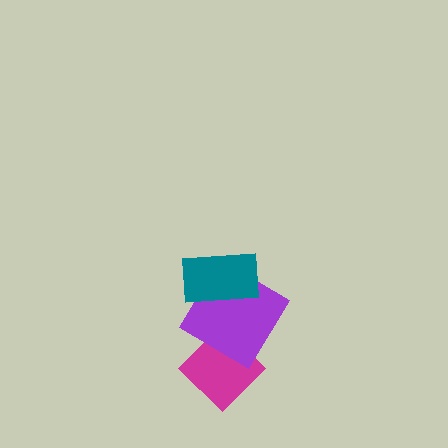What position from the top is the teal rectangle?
The teal rectangle is 1st from the top.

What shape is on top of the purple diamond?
The teal rectangle is on top of the purple diamond.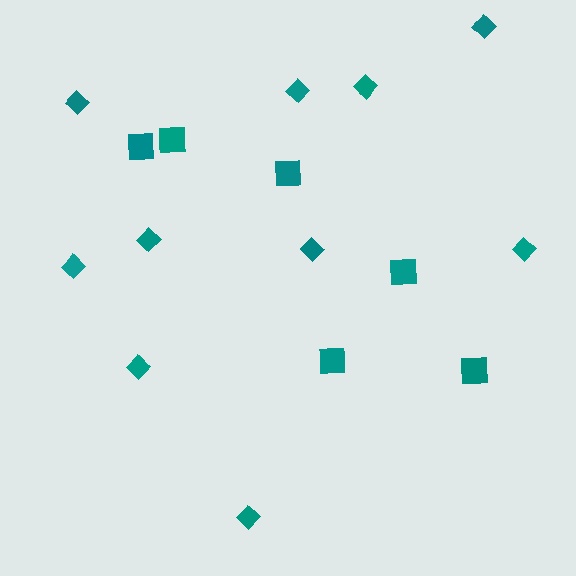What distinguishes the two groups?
There are 2 groups: one group of squares (6) and one group of diamonds (10).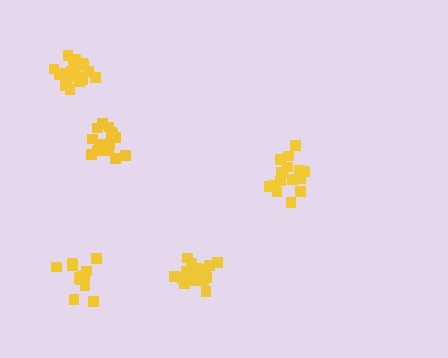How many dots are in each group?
Group 1: 13 dots, Group 2: 19 dots, Group 3: 16 dots, Group 4: 18 dots, Group 5: 16 dots (82 total).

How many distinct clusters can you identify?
There are 5 distinct clusters.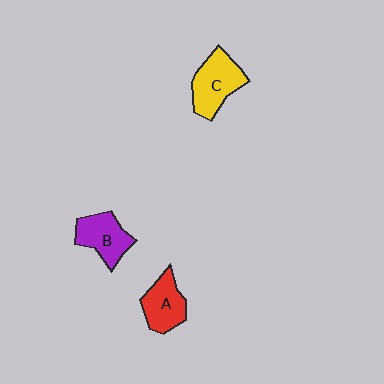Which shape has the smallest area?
Shape A (red).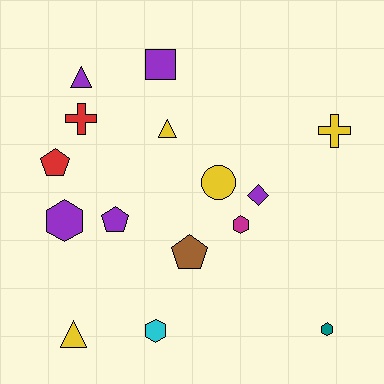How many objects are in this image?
There are 15 objects.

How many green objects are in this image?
There are no green objects.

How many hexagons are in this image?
There are 4 hexagons.